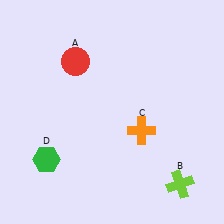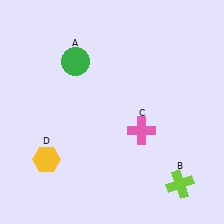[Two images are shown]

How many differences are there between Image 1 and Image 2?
There are 3 differences between the two images.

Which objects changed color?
A changed from red to green. C changed from orange to pink. D changed from green to yellow.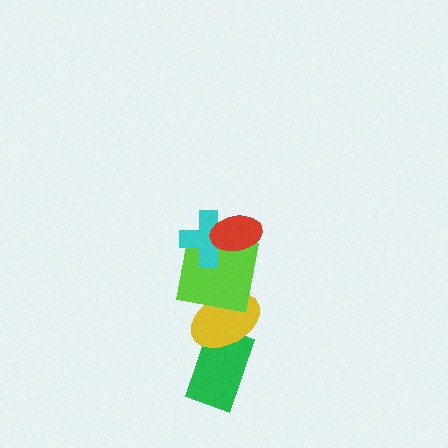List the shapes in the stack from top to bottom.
From top to bottom: the red ellipse, the cyan cross, the lime square, the yellow ellipse, the green rectangle.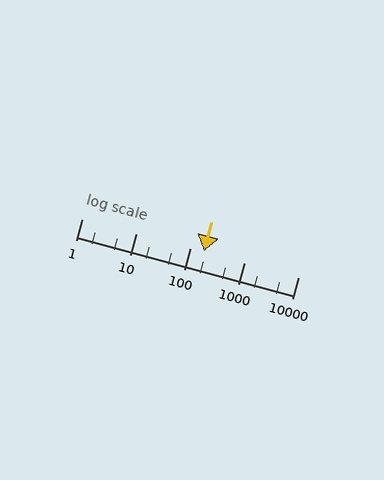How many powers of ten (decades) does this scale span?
The scale spans 4 decades, from 1 to 10000.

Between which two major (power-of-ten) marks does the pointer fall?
The pointer is between 100 and 1000.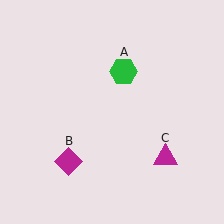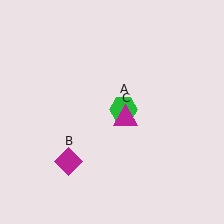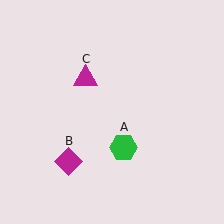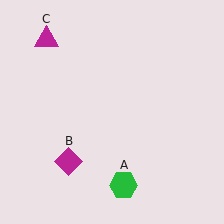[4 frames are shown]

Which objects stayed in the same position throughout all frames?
Magenta diamond (object B) remained stationary.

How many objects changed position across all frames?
2 objects changed position: green hexagon (object A), magenta triangle (object C).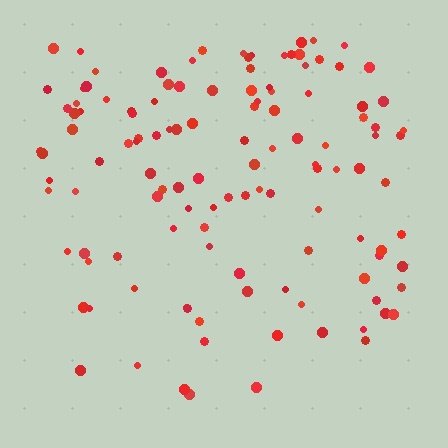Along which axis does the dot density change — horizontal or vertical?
Vertical.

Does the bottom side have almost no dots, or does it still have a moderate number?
Still a moderate number, just noticeably fewer than the top.